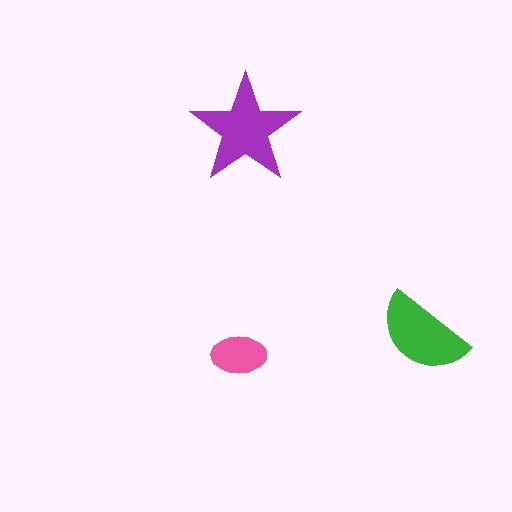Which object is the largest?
The purple star.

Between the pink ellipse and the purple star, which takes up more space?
The purple star.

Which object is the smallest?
The pink ellipse.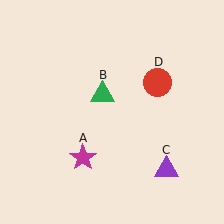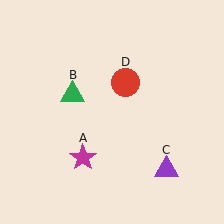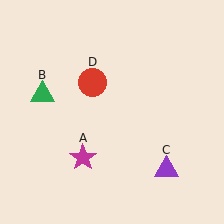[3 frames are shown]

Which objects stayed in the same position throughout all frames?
Magenta star (object A) and purple triangle (object C) remained stationary.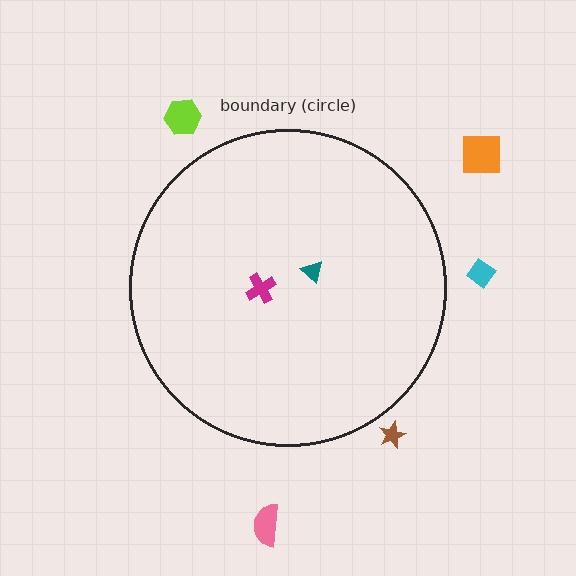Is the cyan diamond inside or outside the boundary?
Outside.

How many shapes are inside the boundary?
2 inside, 5 outside.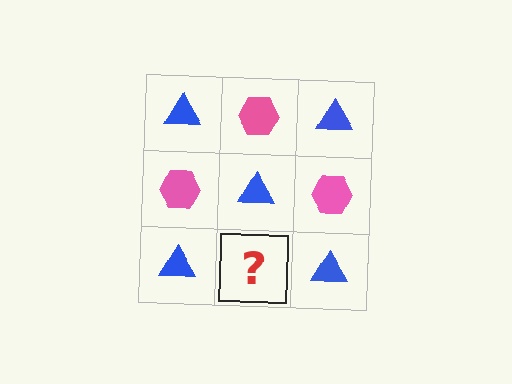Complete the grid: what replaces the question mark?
The question mark should be replaced with a pink hexagon.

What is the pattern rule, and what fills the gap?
The rule is that it alternates blue triangle and pink hexagon in a checkerboard pattern. The gap should be filled with a pink hexagon.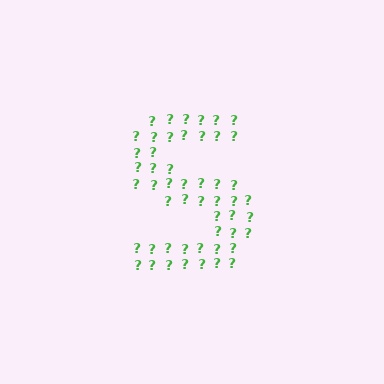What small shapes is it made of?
It is made of small question marks.